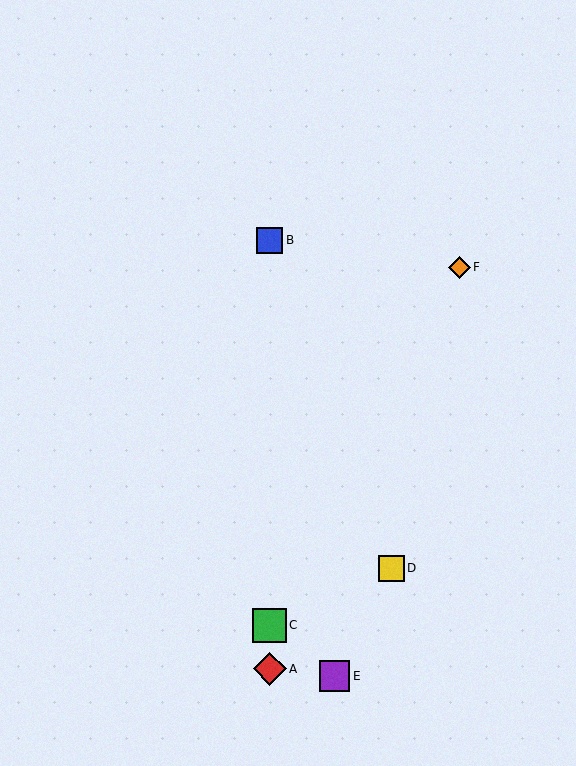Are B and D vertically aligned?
No, B is at x≈270 and D is at x≈391.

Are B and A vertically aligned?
Yes, both are at x≈270.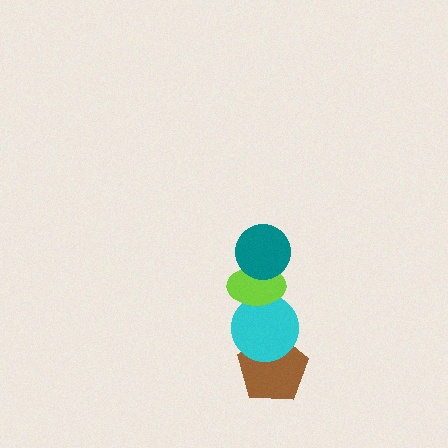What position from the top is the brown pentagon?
The brown pentagon is 4th from the top.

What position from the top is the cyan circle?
The cyan circle is 3rd from the top.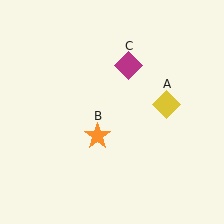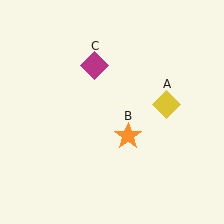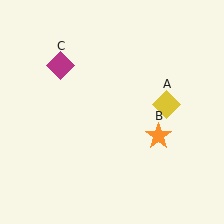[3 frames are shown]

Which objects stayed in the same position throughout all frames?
Yellow diamond (object A) remained stationary.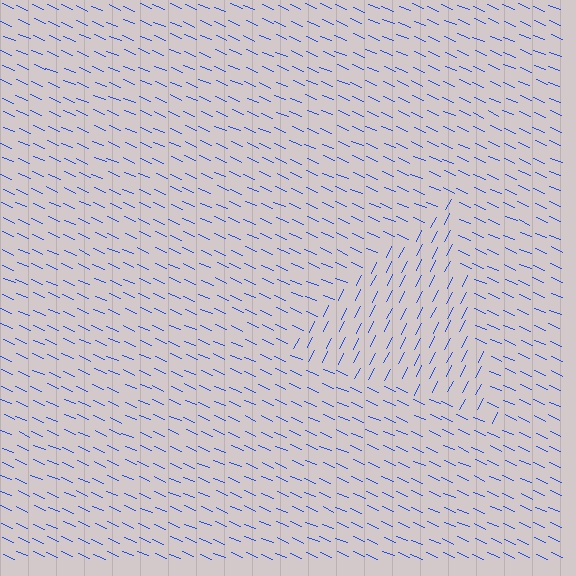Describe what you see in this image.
The image is filled with small blue line segments. A triangle region in the image has lines oriented differently from the surrounding lines, creating a visible texture boundary.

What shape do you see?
I see a triangle.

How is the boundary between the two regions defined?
The boundary is defined purely by a change in line orientation (approximately 87 degrees difference). All lines are the same color and thickness.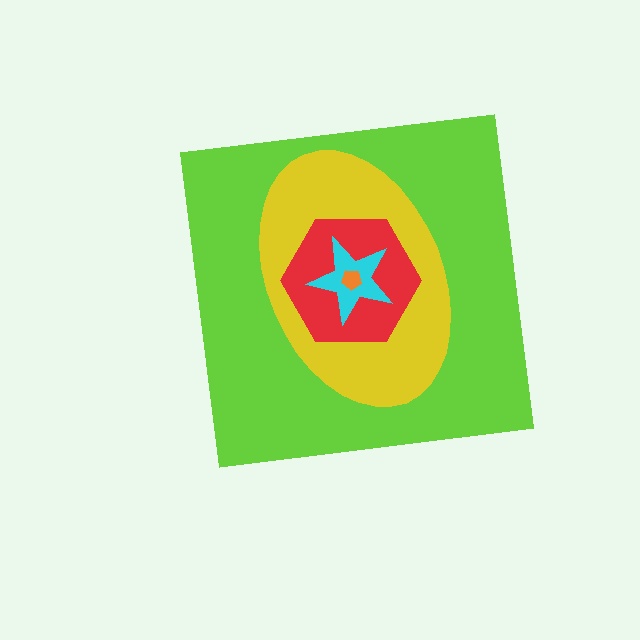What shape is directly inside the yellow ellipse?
The red hexagon.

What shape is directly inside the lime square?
The yellow ellipse.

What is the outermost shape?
The lime square.